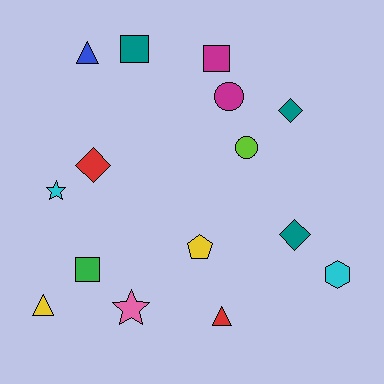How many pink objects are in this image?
There is 1 pink object.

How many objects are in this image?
There are 15 objects.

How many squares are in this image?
There are 3 squares.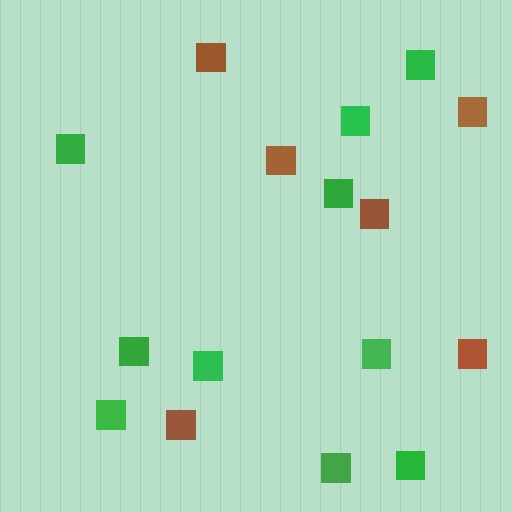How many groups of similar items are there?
There are 2 groups: one group of brown squares (6) and one group of green squares (10).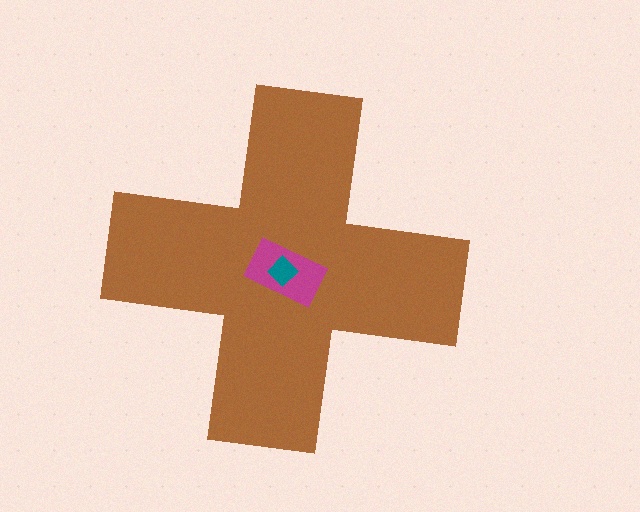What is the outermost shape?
The brown cross.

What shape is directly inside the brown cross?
The magenta rectangle.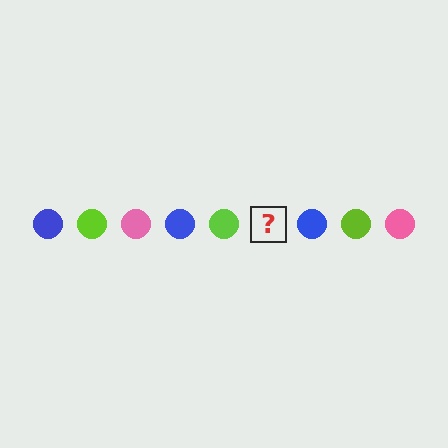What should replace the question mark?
The question mark should be replaced with a pink circle.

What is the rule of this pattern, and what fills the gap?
The rule is that the pattern cycles through blue, lime, pink circles. The gap should be filled with a pink circle.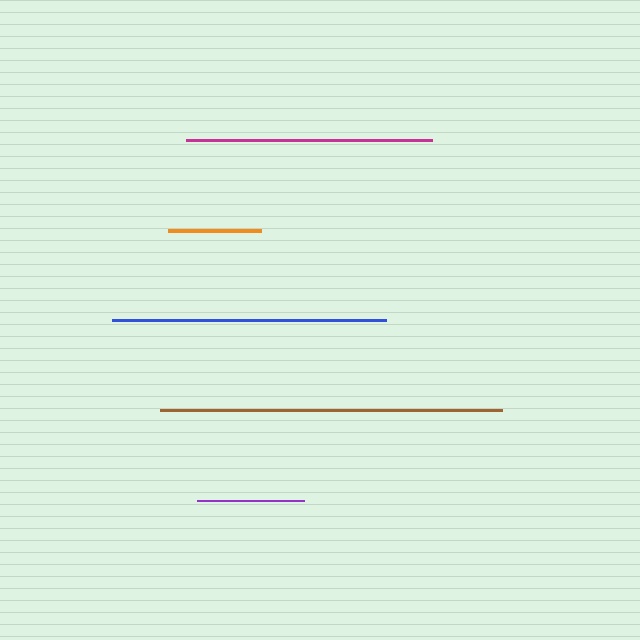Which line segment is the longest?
The brown line is the longest at approximately 342 pixels.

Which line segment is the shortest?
The orange line is the shortest at approximately 93 pixels.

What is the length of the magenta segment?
The magenta segment is approximately 246 pixels long.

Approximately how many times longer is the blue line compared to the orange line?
The blue line is approximately 3.0 times the length of the orange line.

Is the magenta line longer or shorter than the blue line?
The blue line is longer than the magenta line.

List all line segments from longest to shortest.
From longest to shortest: brown, blue, magenta, purple, orange.